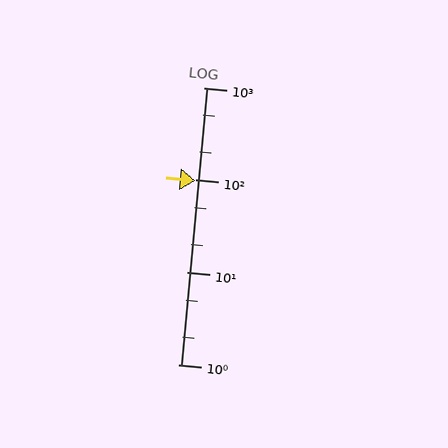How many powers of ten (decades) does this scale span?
The scale spans 3 decades, from 1 to 1000.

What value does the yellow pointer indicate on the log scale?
The pointer indicates approximately 97.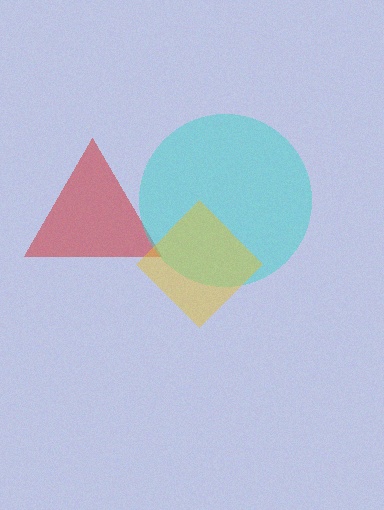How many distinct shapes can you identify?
There are 3 distinct shapes: a red triangle, a cyan circle, a yellow diamond.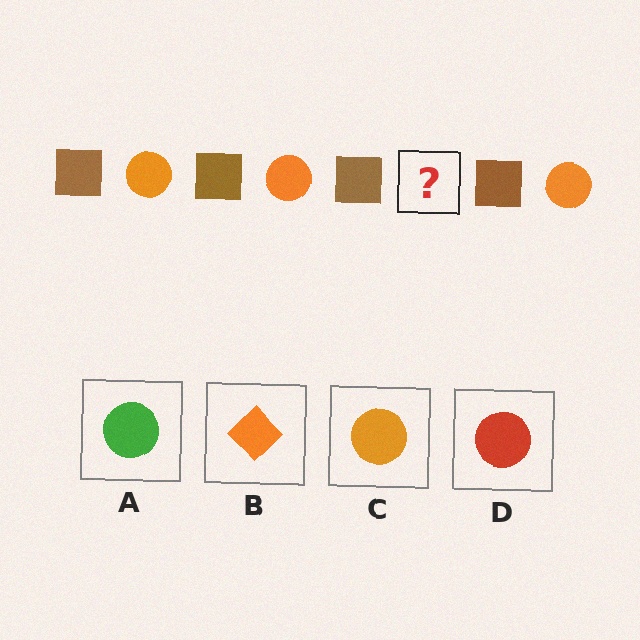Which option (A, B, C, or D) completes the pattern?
C.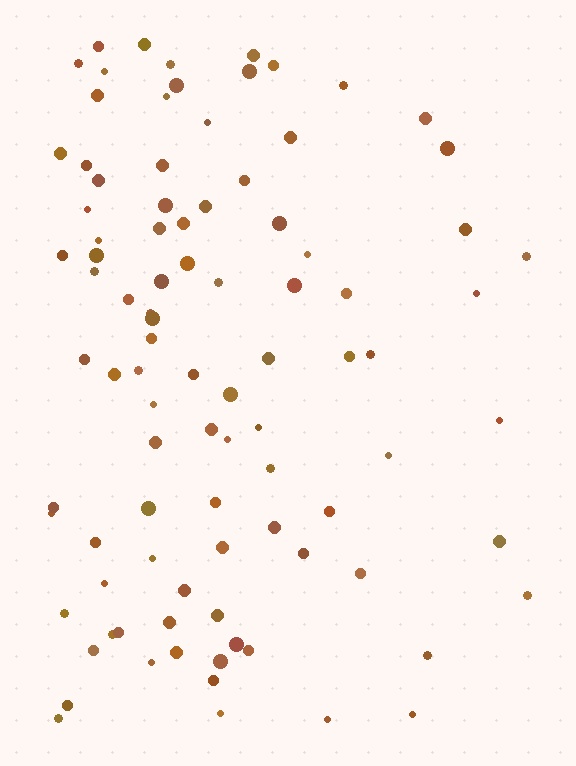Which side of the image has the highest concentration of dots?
The left.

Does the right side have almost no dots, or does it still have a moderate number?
Still a moderate number, just noticeably fewer than the left.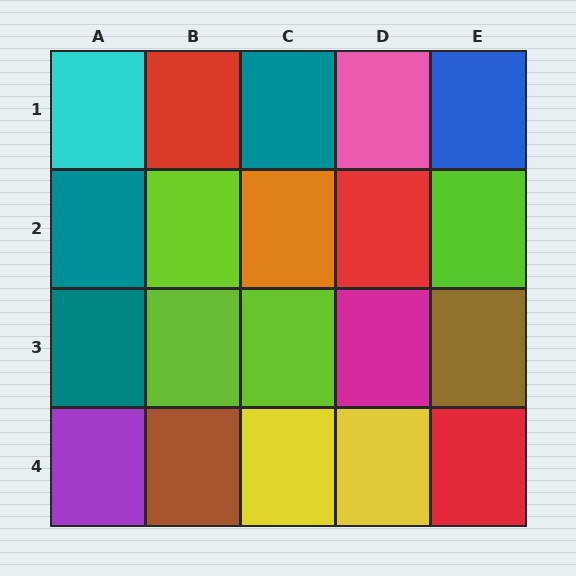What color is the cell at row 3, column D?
Magenta.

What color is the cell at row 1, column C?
Teal.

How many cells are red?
3 cells are red.